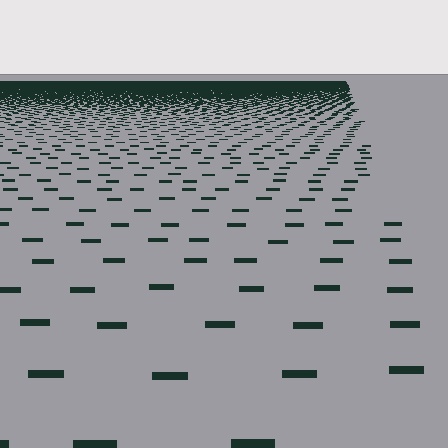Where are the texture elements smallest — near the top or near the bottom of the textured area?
Near the top.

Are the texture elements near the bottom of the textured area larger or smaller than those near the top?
Larger. Near the bottom, elements are closer to the viewer and appear at a bigger on-screen size.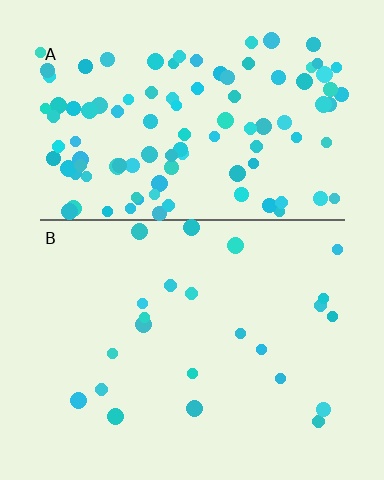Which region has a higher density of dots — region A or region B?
A (the top).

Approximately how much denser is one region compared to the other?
Approximately 4.4× — region A over region B.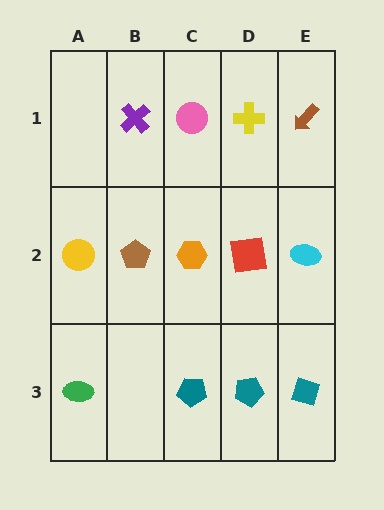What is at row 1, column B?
A purple cross.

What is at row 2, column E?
A cyan ellipse.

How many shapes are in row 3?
4 shapes.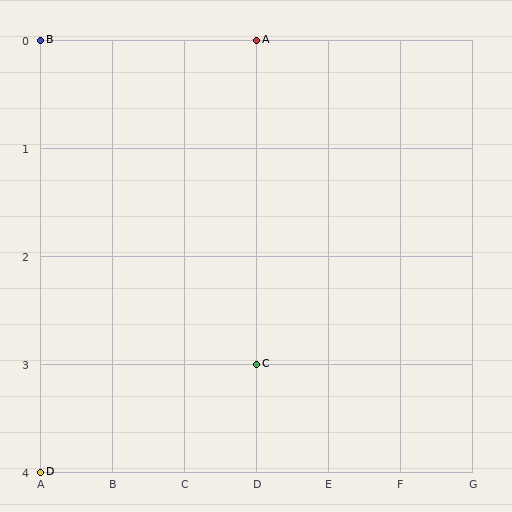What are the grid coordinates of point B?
Point B is at grid coordinates (A, 0).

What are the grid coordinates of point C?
Point C is at grid coordinates (D, 3).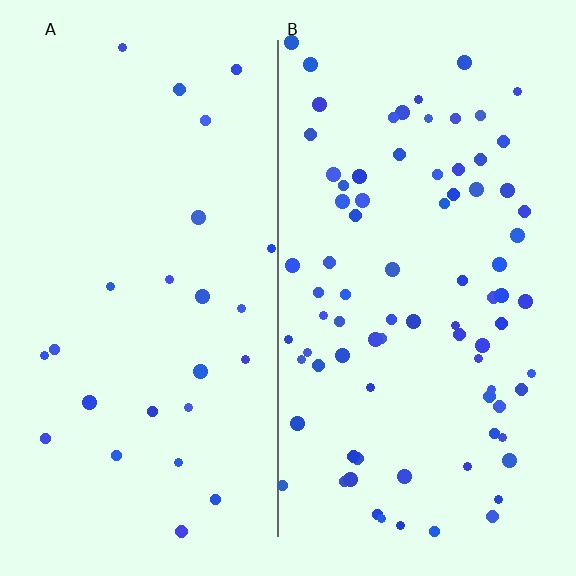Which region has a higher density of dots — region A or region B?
B (the right).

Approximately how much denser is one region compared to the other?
Approximately 3.2× — region B over region A.